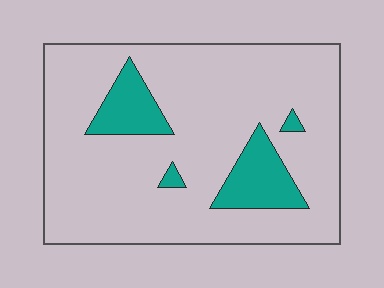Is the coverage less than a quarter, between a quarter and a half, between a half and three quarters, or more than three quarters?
Less than a quarter.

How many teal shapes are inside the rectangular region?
4.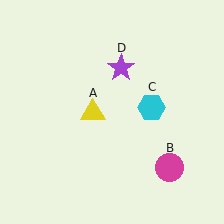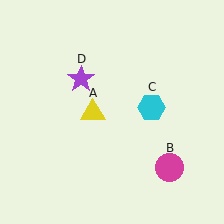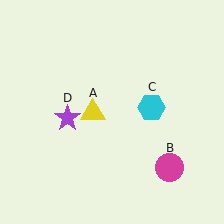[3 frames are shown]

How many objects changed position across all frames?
1 object changed position: purple star (object D).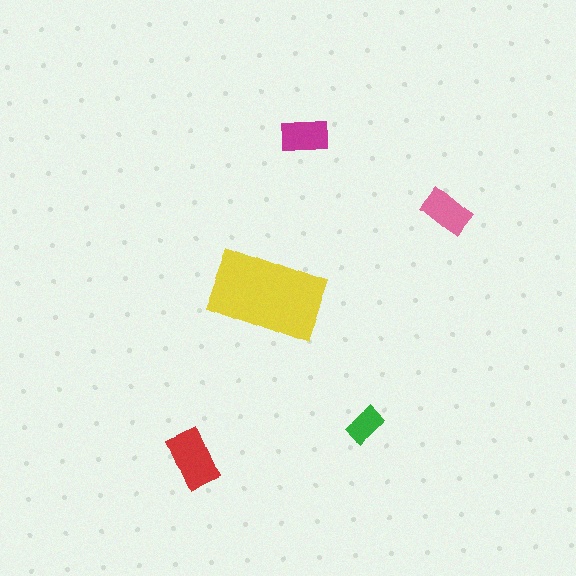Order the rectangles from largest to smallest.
the yellow one, the red one, the pink one, the magenta one, the green one.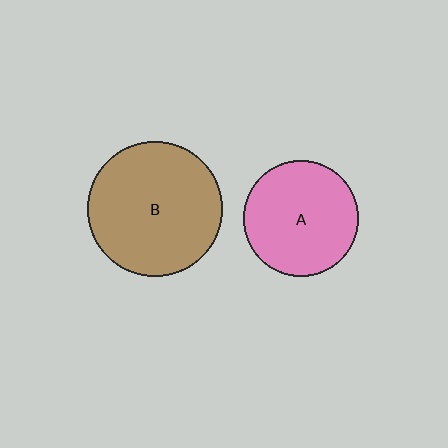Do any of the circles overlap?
No, none of the circles overlap.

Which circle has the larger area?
Circle B (brown).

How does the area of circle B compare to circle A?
Approximately 1.4 times.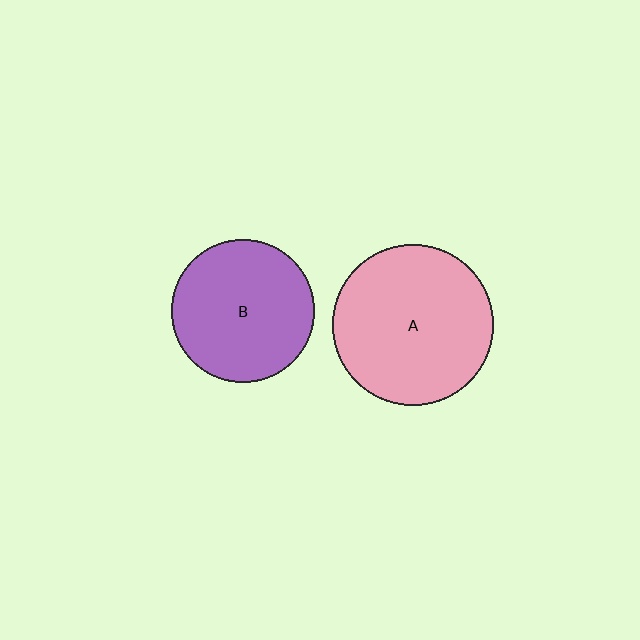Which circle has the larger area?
Circle A (pink).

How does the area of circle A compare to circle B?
Approximately 1.3 times.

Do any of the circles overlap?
No, none of the circles overlap.